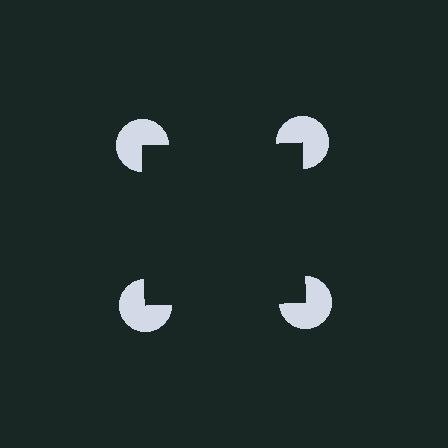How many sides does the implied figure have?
4 sides.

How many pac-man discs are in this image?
There are 4 — one at each vertex of the illusory square.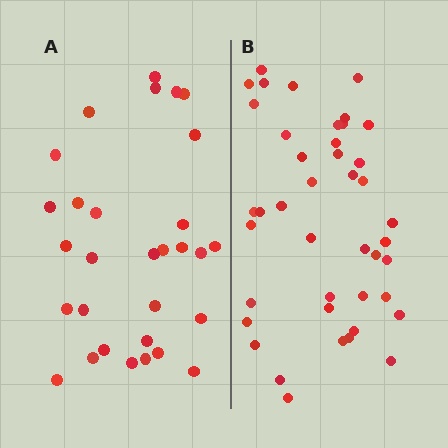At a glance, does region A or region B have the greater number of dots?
Region B (the right region) has more dots.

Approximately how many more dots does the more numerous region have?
Region B has roughly 12 or so more dots than region A.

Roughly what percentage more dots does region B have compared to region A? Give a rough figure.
About 40% more.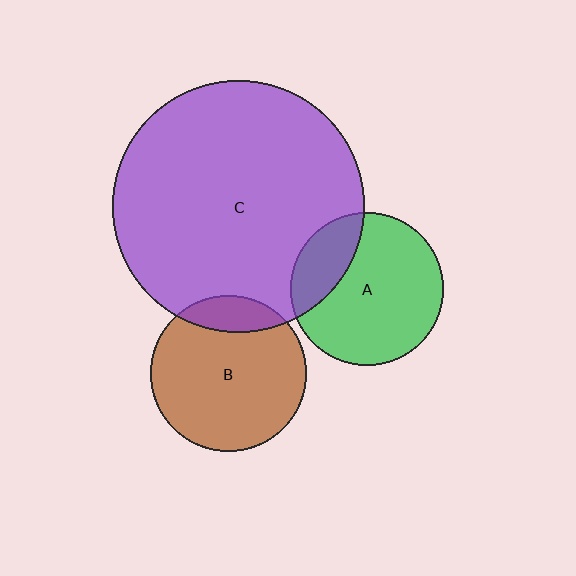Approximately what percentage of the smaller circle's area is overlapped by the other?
Approximately 25%.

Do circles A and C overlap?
Yes.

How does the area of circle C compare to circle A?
Approximately 2.7 times.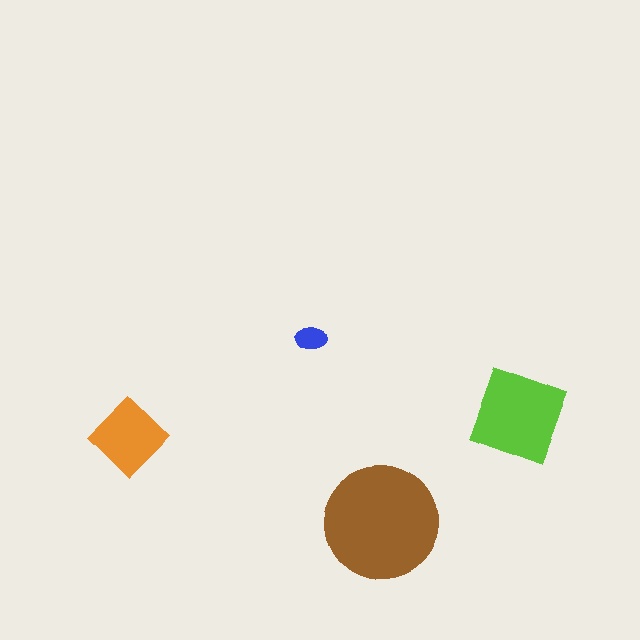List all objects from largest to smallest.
The brown circle, the lime square, the orange diamond, the blue ellipse.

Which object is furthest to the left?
The orange diamond is leftmost.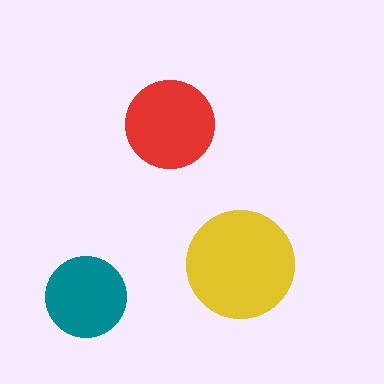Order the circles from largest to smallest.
the yellow one, the red one, the teal one.